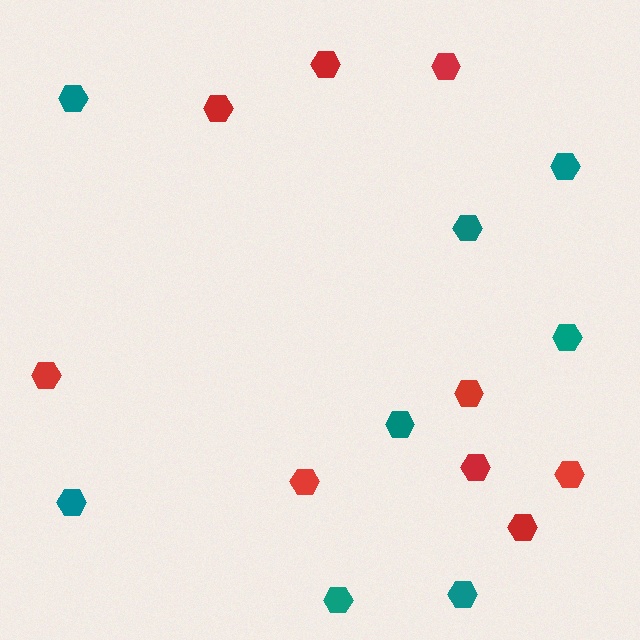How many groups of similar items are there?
There are 2 groups: one group of red hexagons (9) and one group of teal hexagons (8).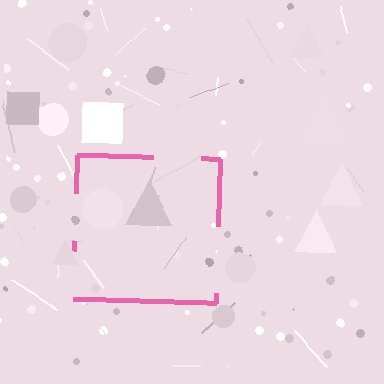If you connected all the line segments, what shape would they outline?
They would outline a square.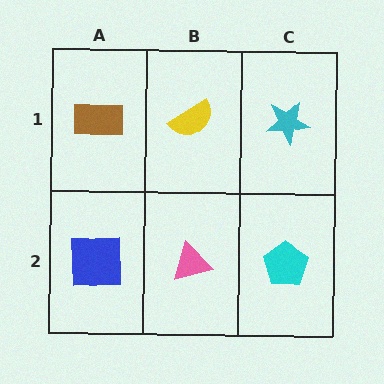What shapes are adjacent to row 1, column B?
A pink triangle (row 2, column B), a brown rectangle (row 1, column A), a cyan star (row 1, column C).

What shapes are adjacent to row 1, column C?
A cyan pentagon (row 2, column C), a yellow semicircle (row 1, column B).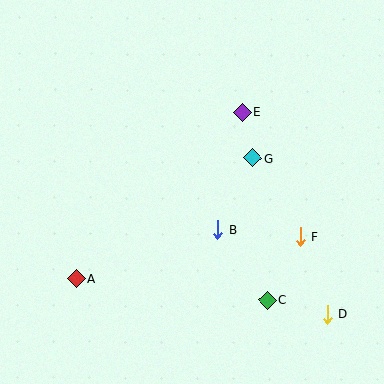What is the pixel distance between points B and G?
The distance between B and G is 80 pixels.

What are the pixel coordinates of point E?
Point E is at (242, 112).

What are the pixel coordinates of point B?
Point B is at (218, 230).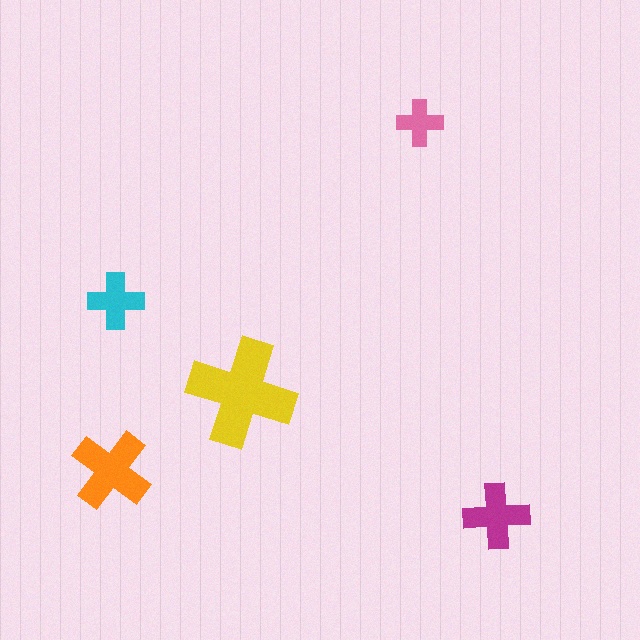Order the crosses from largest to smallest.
the yellow one, the orange one, the magenta one, the cyan one, the pink one.